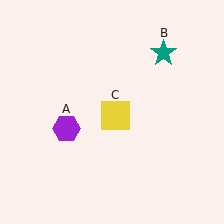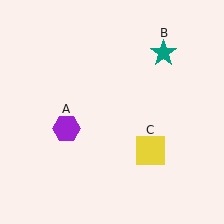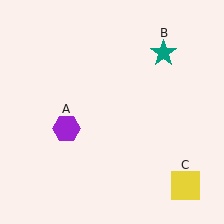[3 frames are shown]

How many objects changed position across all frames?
1 object changed position: yellow square (object C).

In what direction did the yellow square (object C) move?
The yellow square (object C) moved down and to the right.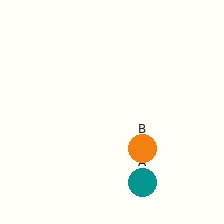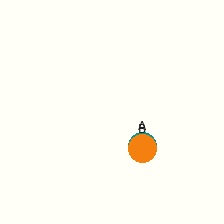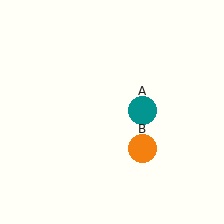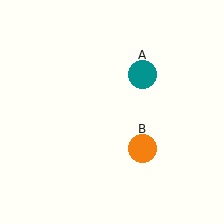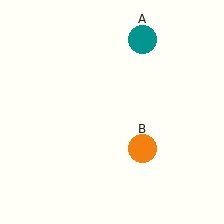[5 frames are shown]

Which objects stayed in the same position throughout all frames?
Orange circle (object B) remained stationary.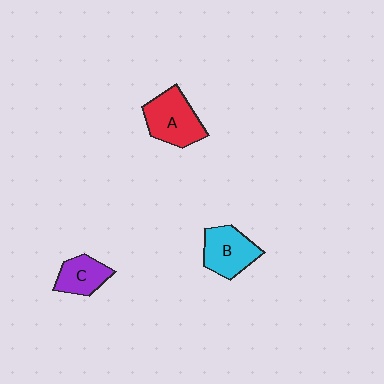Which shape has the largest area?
Shape A (red).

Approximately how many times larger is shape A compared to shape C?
Approximately 1.5 times.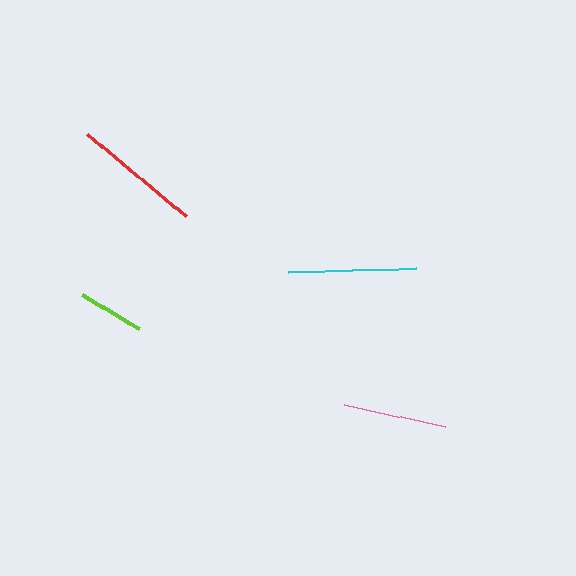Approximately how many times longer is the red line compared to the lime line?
The red line is approximately 1.9 times the length of the lime line.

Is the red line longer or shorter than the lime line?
The red line is longer than the lime line.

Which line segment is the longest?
The red line is the longest at approximately 129 pixels.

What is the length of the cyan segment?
The cyan segment is approximately 128 pixels long.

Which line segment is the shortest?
The lime line is the shortest at approximately 66 pixels.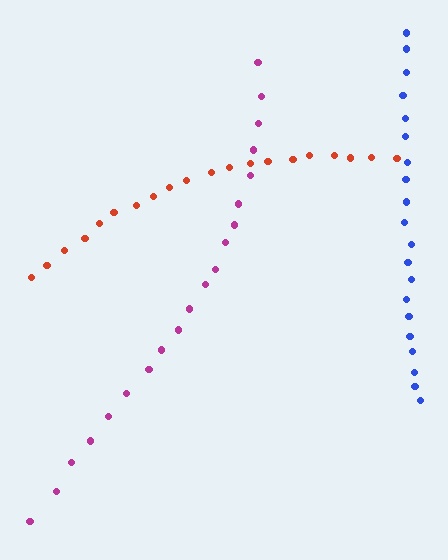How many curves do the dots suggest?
There are 3 distinct paths.